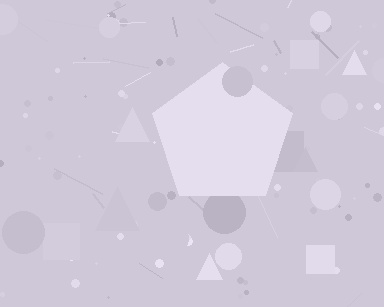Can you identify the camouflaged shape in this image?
The camouflaged shape is a pentagon.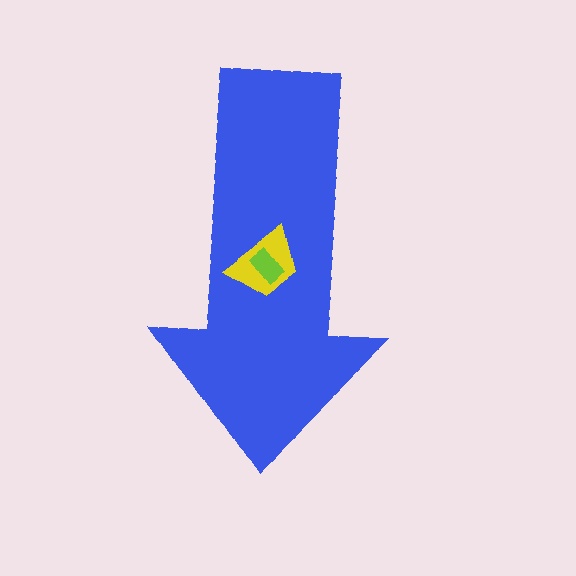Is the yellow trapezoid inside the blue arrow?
Yes.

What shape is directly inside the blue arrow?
The yellow trapezoid.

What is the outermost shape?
The blue arrow.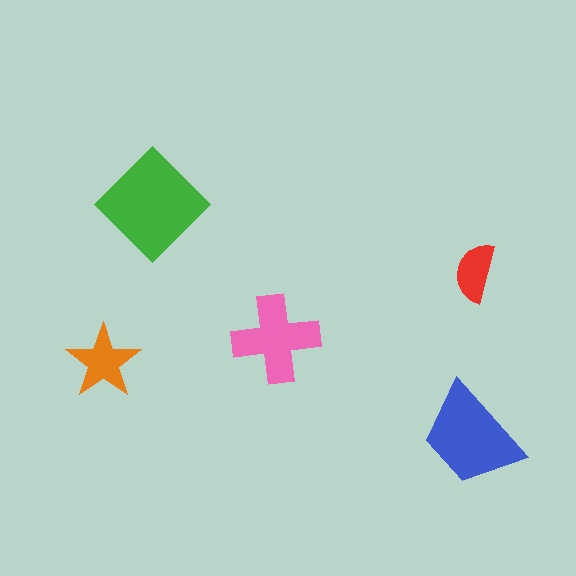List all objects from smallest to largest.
The red semicircle, the orange star, the pink cross, the blue trapezoid, the green diamond.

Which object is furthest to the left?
The orange star is leftmost.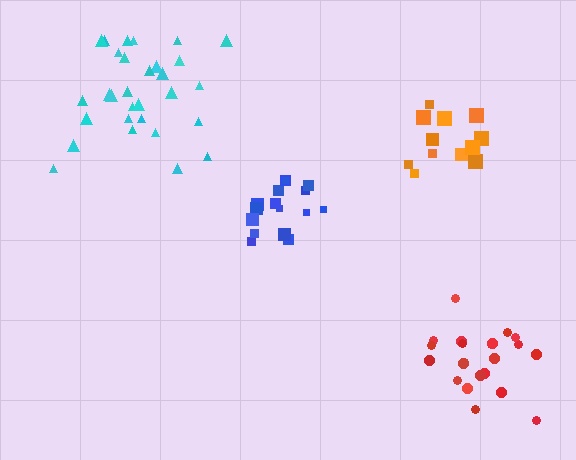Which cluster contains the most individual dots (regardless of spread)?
Cyan (30).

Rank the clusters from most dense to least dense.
blue, red, cyan, orange.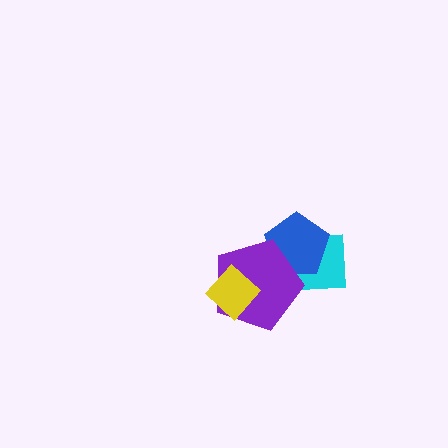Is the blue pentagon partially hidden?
Yes, it is partially covered by another shape.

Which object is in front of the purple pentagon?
The yellow diamond is in front of the purple pentagon.